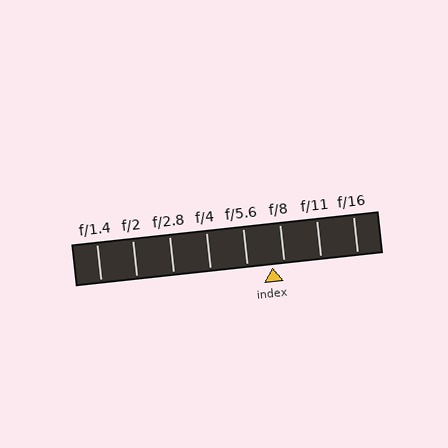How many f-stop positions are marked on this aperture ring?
There are 8 f-stop positions marked.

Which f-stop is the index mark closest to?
The index mark is closest to f/8.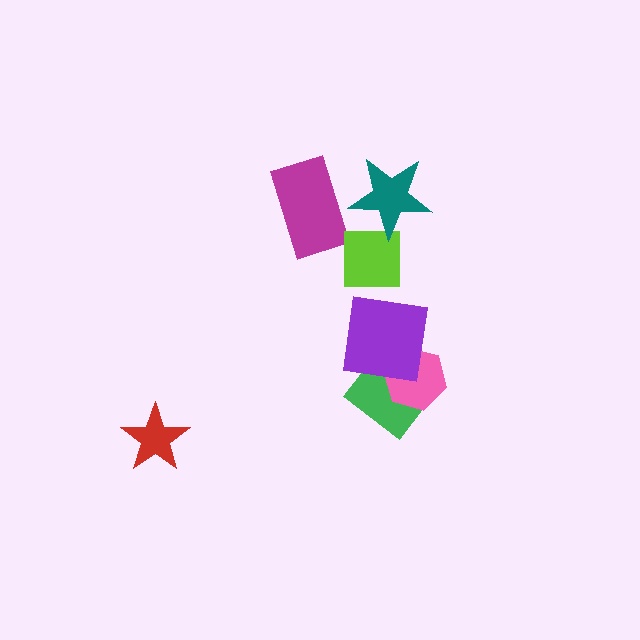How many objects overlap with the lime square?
1 object overlaps with the lime square.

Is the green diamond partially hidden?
Yes, it is partially covered by another shape.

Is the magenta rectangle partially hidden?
Yes, it is partially covered by another shape.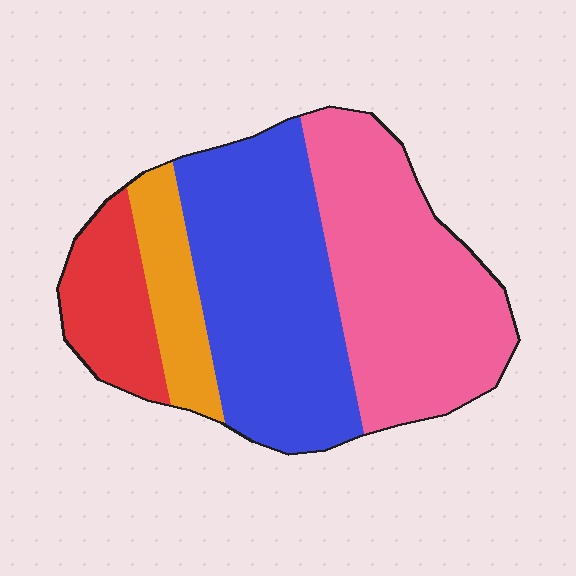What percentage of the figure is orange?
Orange takes up about one tenth (1/10) of the figure.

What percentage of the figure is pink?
Pink takes up between a quarter and a half of the figure.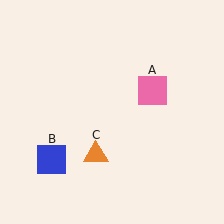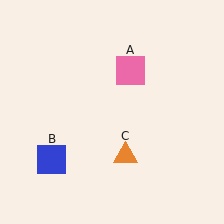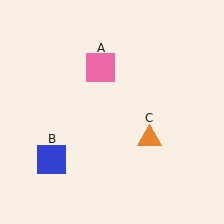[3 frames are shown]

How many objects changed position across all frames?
2 objects changed position: pink square (object A), orange triangle (object C).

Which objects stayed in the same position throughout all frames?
Blue square (object B) remained stationary.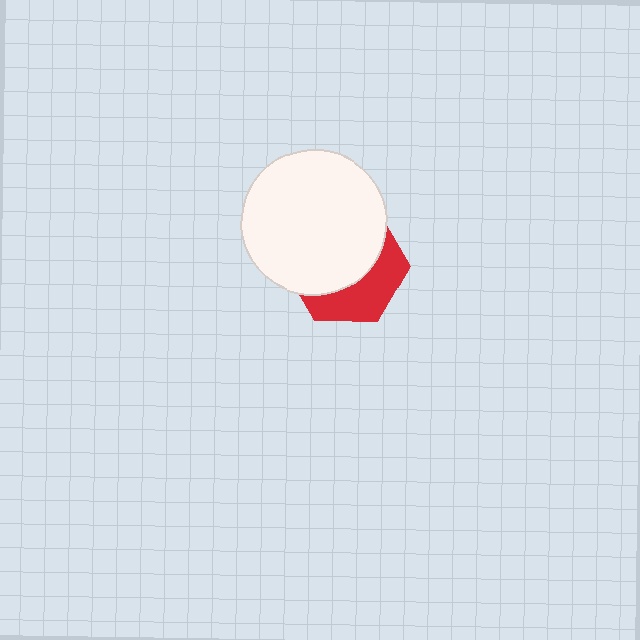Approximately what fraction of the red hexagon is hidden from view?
Roughly 62% of the red hexagon is hidden behind the white circle.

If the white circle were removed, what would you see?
You would see the complete red hexagon.